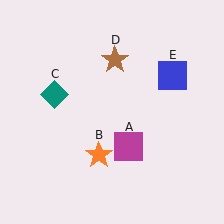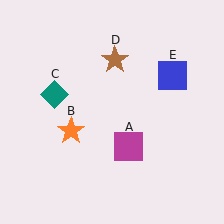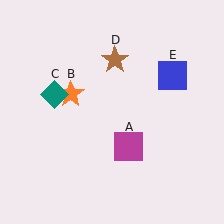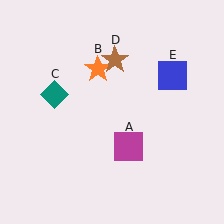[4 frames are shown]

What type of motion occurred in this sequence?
The orange star (object B) rotated clockwise around the center of the scene.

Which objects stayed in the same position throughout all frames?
Magenta square (object A) and teal diamond (object C) and brown star (object D) and blue square (object E) remained stationary.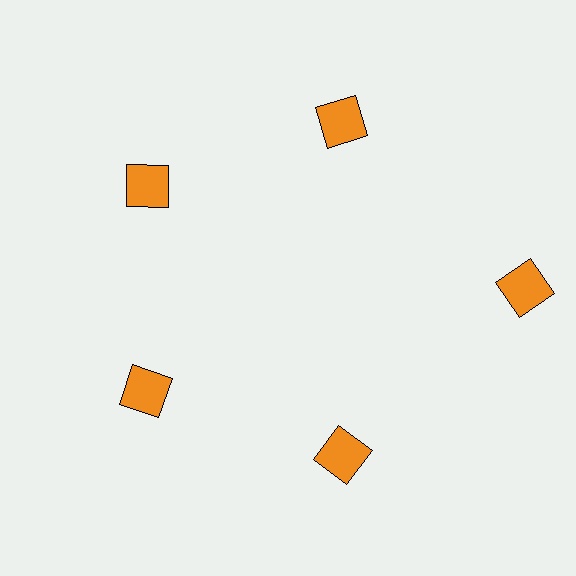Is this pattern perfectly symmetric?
No. The 5 orange squares are arranged in a ring, but one element near the 3 o'clock position is pushed outward from the center, breaking the 5-fold rotational symmetry.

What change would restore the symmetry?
The symmetry would be restored by moving it inward, back onto the ring so that all 5 squares sit at equal angles and equal distance from the center.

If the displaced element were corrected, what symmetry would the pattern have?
It would have 5-fold rotational symmetry — the pattern would map onto itself every 72 degrees.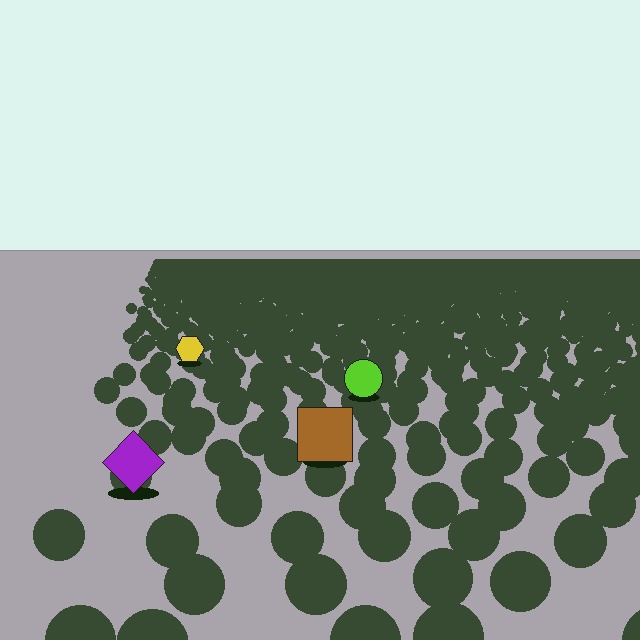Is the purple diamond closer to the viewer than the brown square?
Yes. The purple diamond is closer — you can tell from the texture gradient: the ground texture is coarser near it.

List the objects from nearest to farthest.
From nearest to farthest: the purple diamond, the brown square, the lime circle, the yellow hexagon.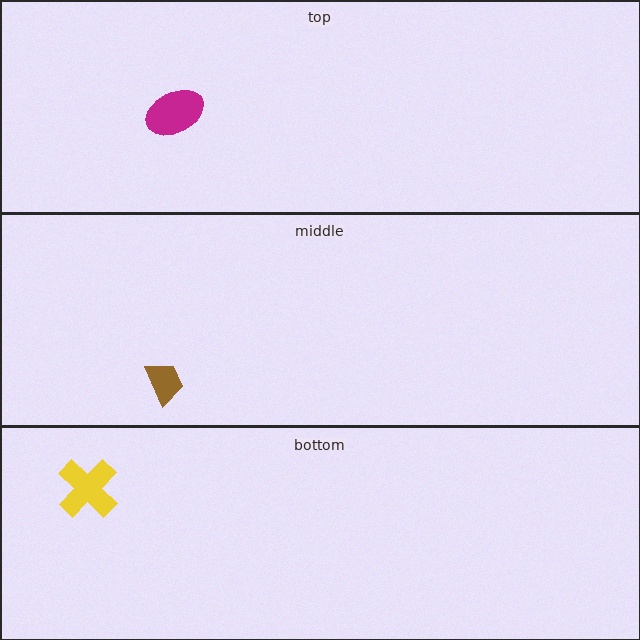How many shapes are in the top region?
1.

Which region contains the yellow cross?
The bottom region.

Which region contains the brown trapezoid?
The middle region.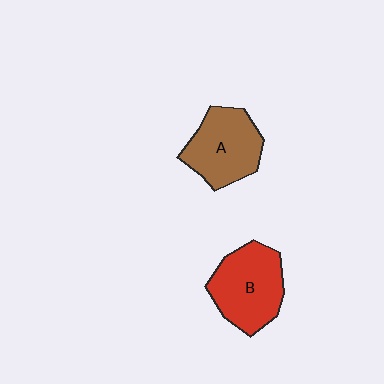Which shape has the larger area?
Shape B (red).